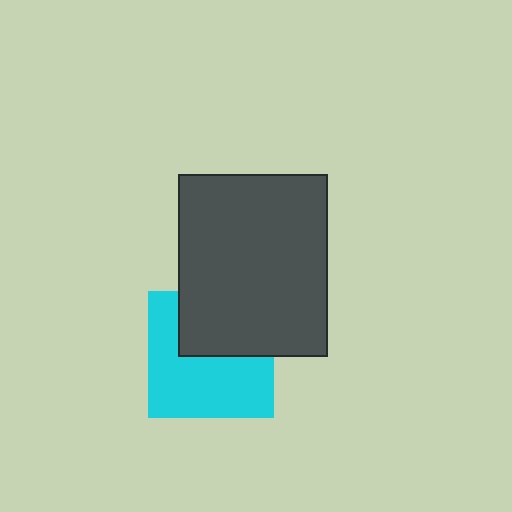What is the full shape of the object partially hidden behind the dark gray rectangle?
The partially hidden object is a cyan square.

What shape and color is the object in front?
The object in front is a dark gray rectangle.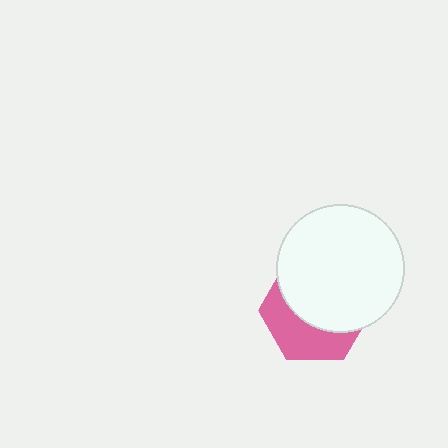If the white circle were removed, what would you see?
You would see the complete pink hexagon.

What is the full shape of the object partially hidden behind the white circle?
The partially hidden object is a pink hexagon.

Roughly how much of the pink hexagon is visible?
A small part of it is visible (roughly 40%).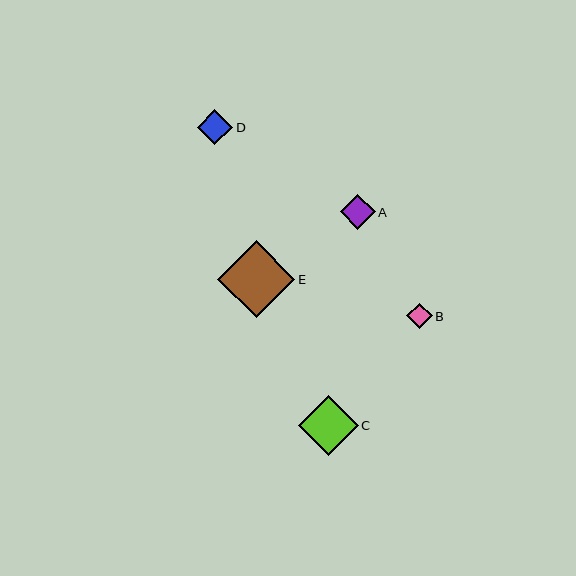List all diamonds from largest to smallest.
From largest to smallest: E, C, D, A, B.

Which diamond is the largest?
Diamond E is the largest with a size of approximately 77 pixels.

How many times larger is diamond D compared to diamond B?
Diamond D is approximately 1.4 times the size of diamond B.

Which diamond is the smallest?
Diamond B is the smallest with a size of approximately 26 pixels.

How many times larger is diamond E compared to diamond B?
Diamond E is approximately 3.0 times the size of diamond B.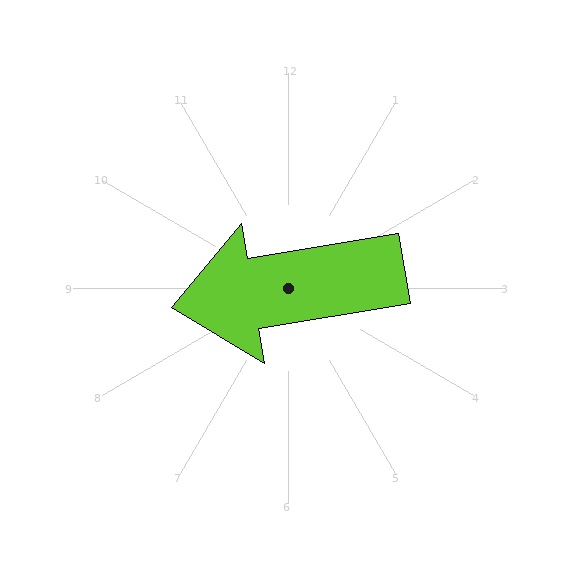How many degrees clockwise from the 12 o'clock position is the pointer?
Approximately 261 degrees.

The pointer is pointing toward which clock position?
Roughly 9 o'clock.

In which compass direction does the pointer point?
West.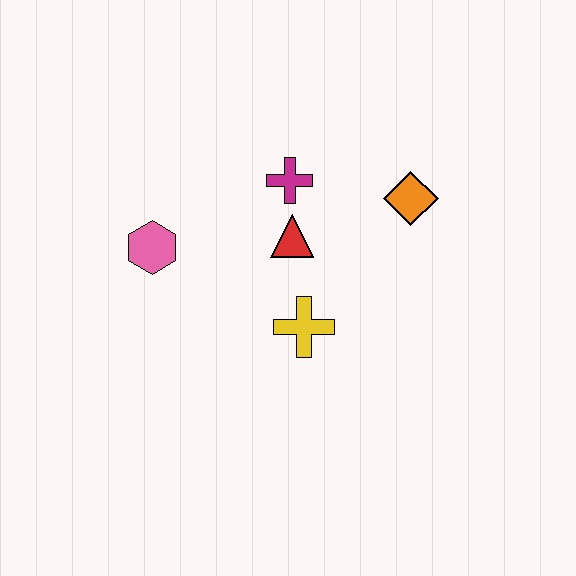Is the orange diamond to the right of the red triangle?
Yes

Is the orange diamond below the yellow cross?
No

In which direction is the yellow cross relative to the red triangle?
The yellow cross is below the red triangle.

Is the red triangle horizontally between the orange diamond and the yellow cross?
No